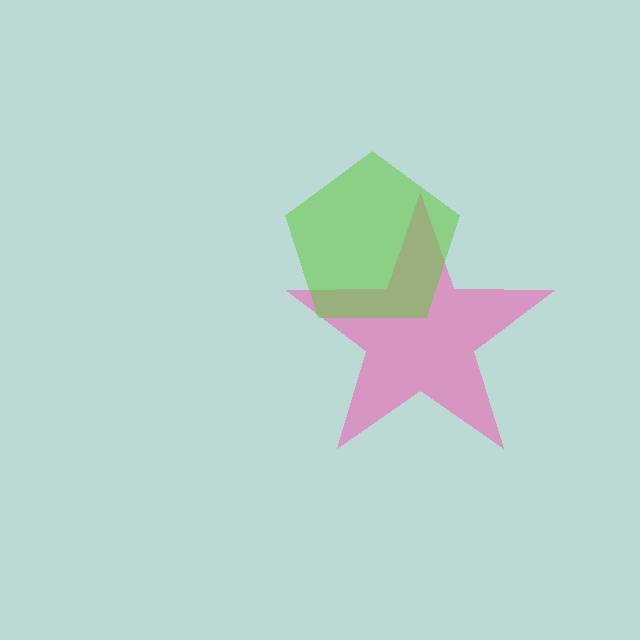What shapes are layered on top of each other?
The layered shapes are: a pink star, a lime pentagon.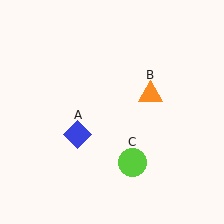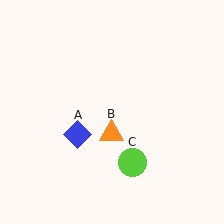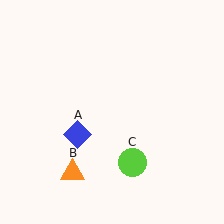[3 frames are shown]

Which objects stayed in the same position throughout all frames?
Blue diamond (object A) and lime circle (object C) remained stationary.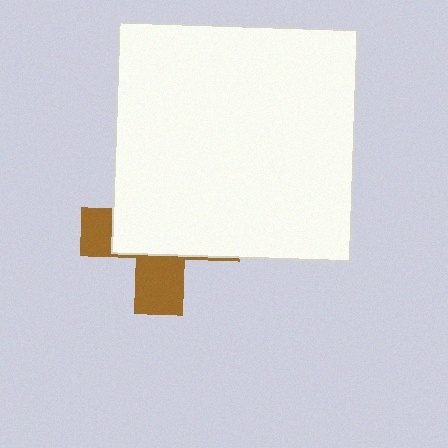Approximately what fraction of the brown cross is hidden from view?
Roughly 65% of the brown cross is hidden behind the white rectangle.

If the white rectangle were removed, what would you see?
You would see the complete brown cross.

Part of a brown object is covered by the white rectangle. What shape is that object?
It is a cross.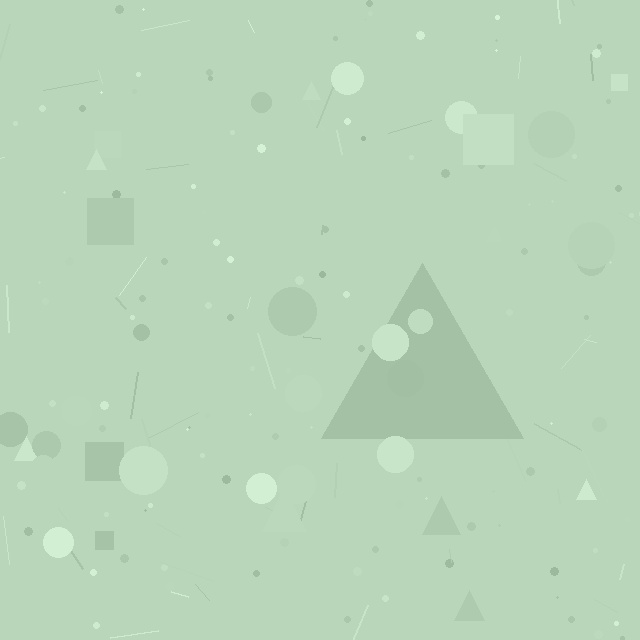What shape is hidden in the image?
A triangle is hidden in the image.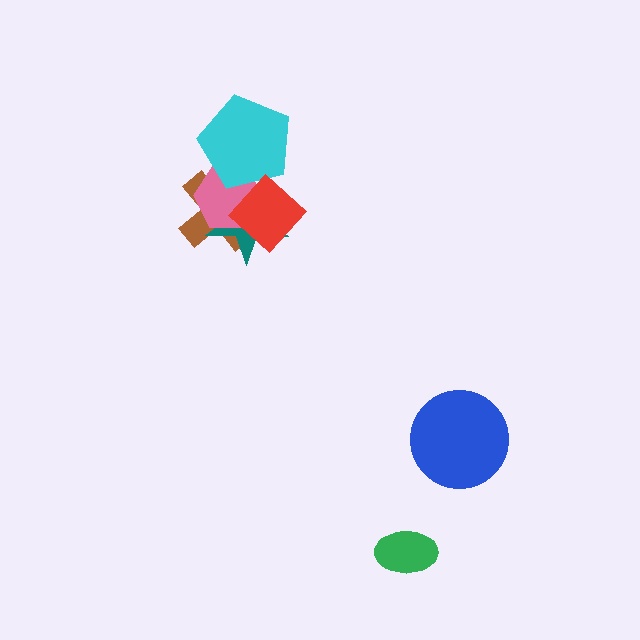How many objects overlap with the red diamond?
4 objects overlap with the red diamond.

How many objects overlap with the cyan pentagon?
4 objects overlap with the cyan pentagon.